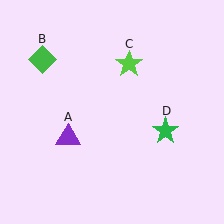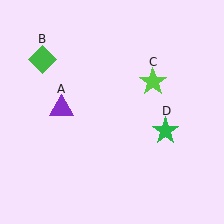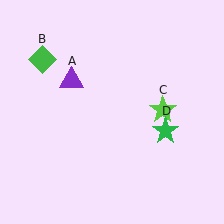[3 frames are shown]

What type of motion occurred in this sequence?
The purple triangle (object A), lime star (object C) rotated clockwise around the center of the scene.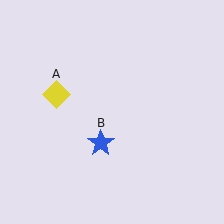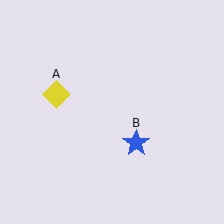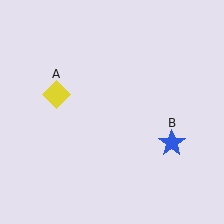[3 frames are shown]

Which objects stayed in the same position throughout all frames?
Yellow diamond (object A) remained stationary.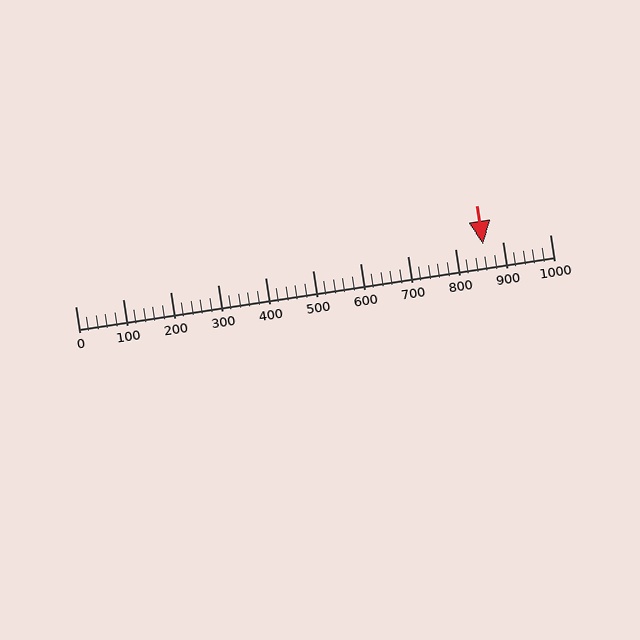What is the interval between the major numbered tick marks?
The major tick marks are spaced 100 units apart.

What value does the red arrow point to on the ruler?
The red arrow points to approximately 860.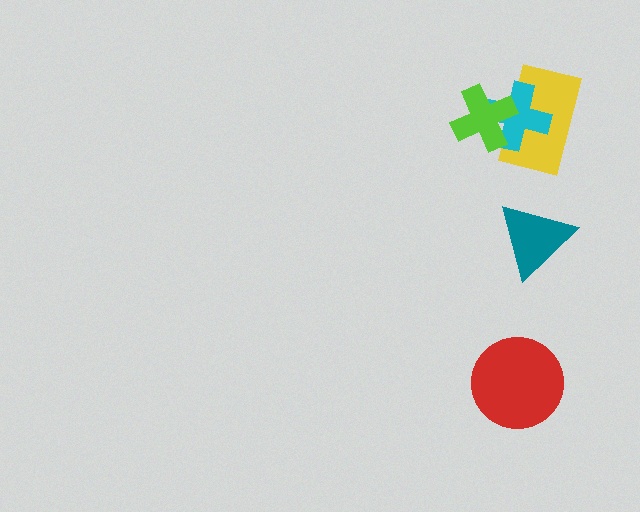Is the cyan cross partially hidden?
Yes, it is partially covered by another shape.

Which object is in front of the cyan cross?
The lime cross is in front of the cyan cross.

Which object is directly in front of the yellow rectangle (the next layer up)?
The cyan cross is directly in front of the yellow rectangle.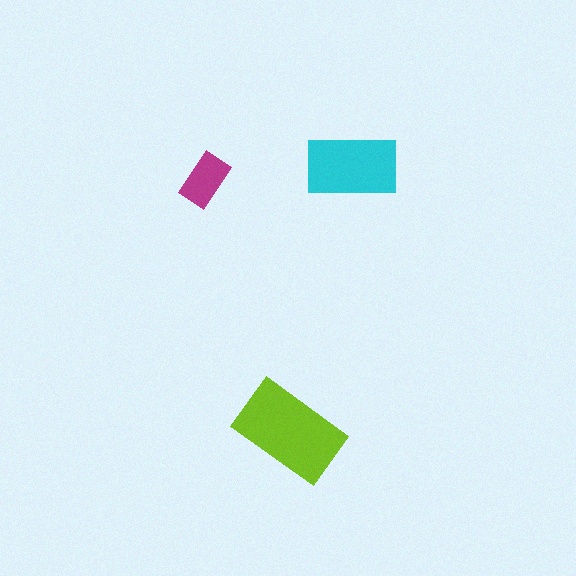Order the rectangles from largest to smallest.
the lime one, the cyan one, the magenta one.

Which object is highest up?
The cyan rectangle is topmost.